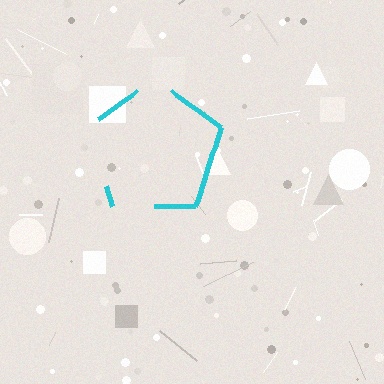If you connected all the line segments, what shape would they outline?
They would outline a pentagon.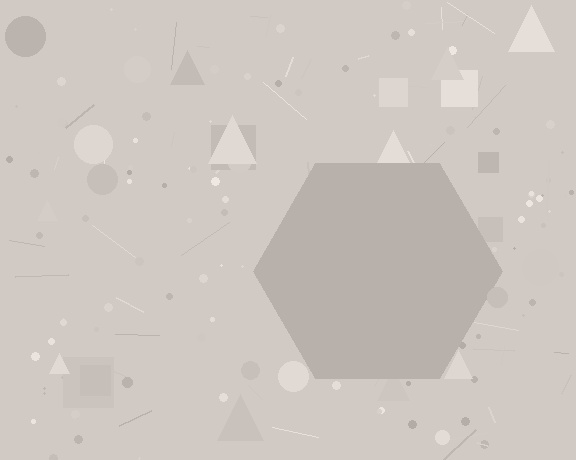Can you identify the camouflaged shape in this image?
The camouflaged shape is a hexagon.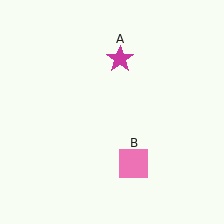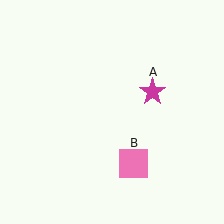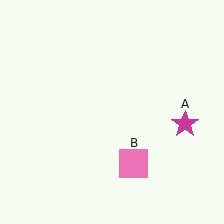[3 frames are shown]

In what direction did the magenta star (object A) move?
The magenta star (object A) moved down and to the right.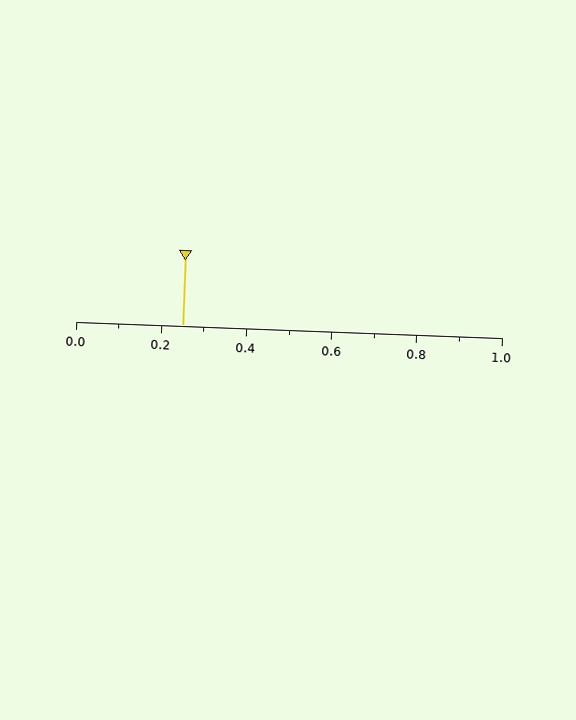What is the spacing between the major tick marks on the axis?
The major ticks are spaced 0.2 apart.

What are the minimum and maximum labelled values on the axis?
The axis runs from 0.0 to 1.0.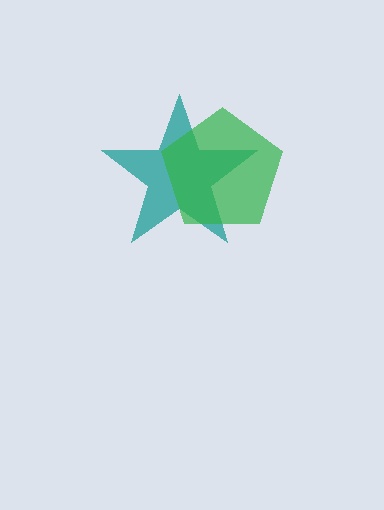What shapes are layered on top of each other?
The layered shapes are: a teal star, a green pentagon.